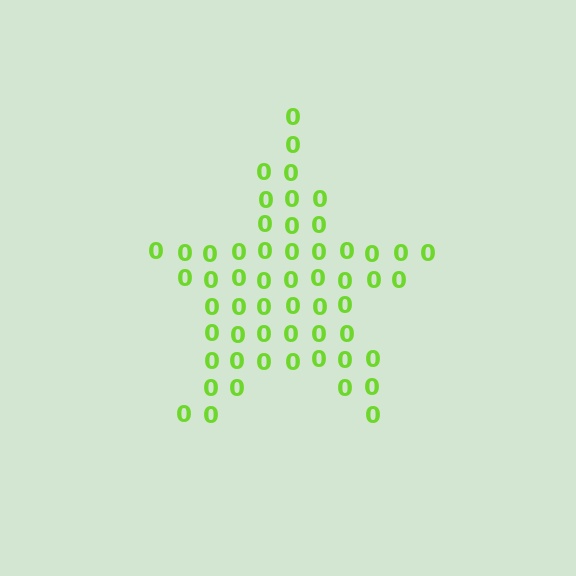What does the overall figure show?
The overall figure shows a star.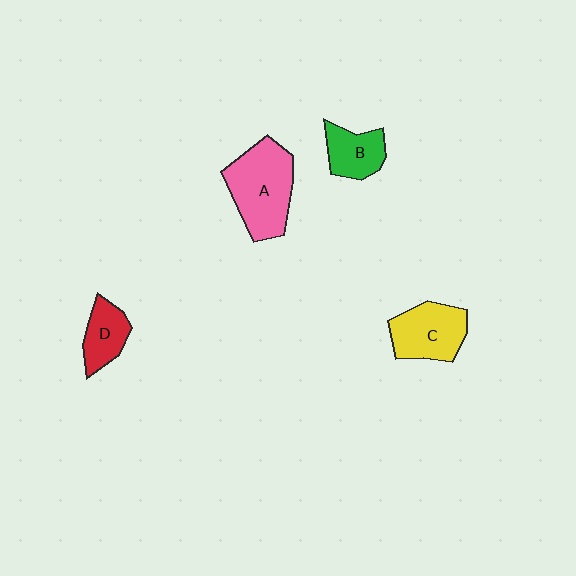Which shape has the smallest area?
Shape D (red).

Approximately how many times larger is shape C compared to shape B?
Approximately 1.4 times.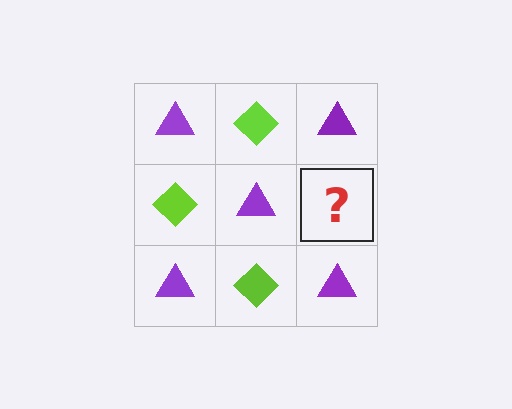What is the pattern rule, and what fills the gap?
The rule is that it alternates purple triangle and lime diamond in a checkerboard pattern. The gap should be filled with a lime diamond.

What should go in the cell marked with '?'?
The missing cell should contain a lime diamond.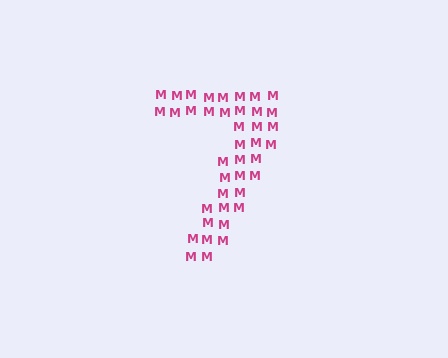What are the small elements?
The small elements are letter M's.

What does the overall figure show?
The overall figure shows the digit 7.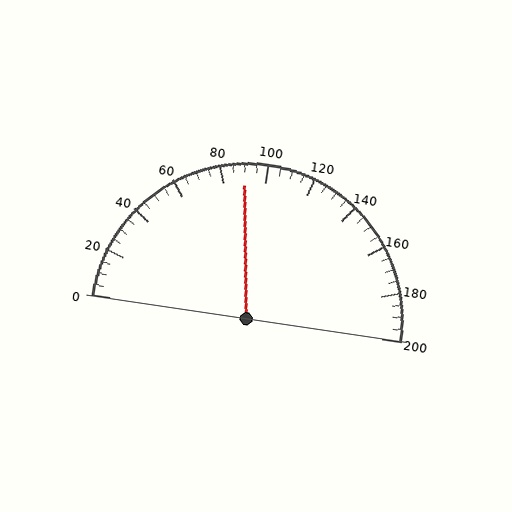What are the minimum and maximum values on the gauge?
The gauge ranges from 0 to 200.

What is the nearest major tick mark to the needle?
The nearest major tick mark is 80.